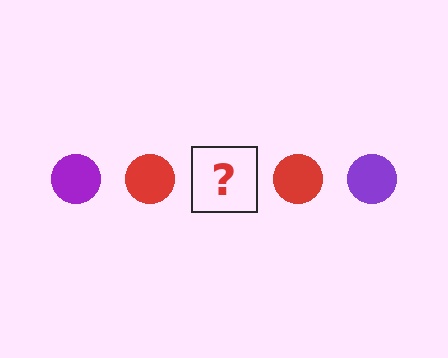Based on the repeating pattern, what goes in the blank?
The blank should be a purple circle.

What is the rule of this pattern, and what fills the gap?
The rule is that the pattern cycles through purple, red circles. The gap should be filled with a purple circle.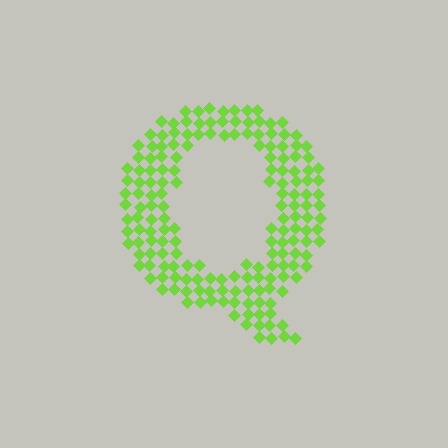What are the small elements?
The small elements are diamonds.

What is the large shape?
The large shape is the letter Q.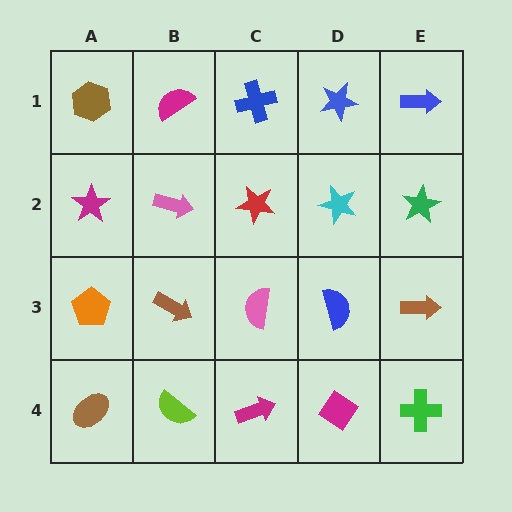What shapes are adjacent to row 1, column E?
A green star (row 2, column E), a blue star (row 1, column D).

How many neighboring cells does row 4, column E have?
2.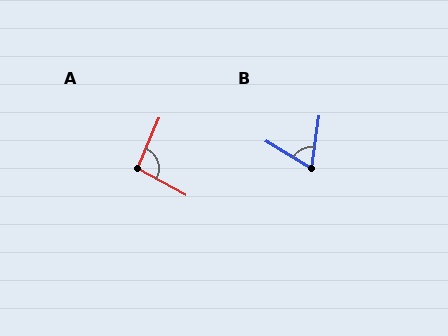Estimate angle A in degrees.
Approximately 95 degrees.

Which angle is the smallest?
B, at approximately 67 degrees.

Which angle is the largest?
A, at approximately 95 degrees.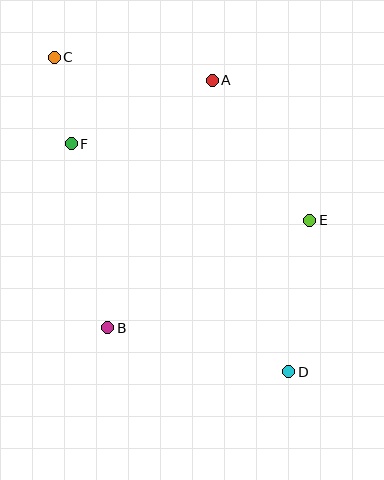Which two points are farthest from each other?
Points C and D are farthest from each other.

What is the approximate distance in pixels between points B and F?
The distance between B and F is approximately 188 pixels.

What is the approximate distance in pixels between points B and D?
The distance between B and D is approximately 186 pixels.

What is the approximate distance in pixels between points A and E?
The distance between A and E is approximately 171 pixels.